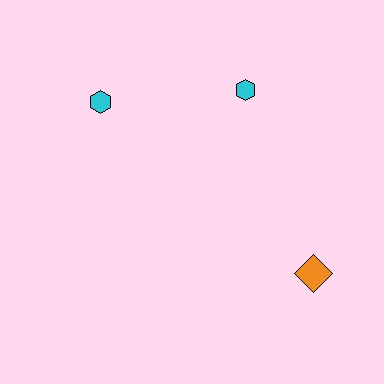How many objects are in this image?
There are 3 objects.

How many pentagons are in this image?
There are no pentagons.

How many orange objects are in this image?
There is 1 orange object.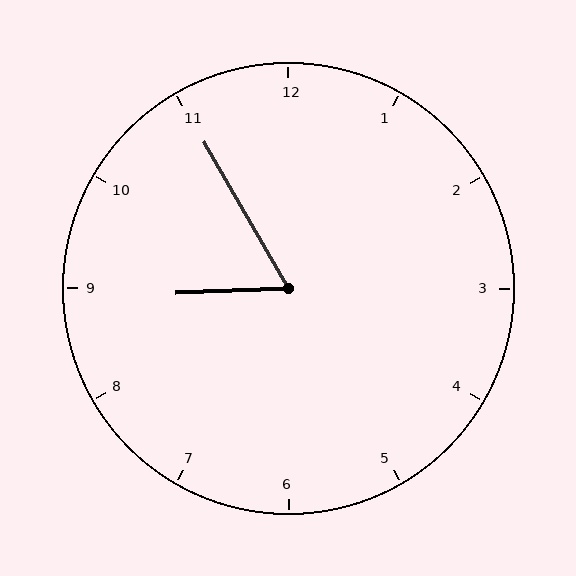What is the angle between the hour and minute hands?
Approximately 62 degrees.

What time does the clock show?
8:55.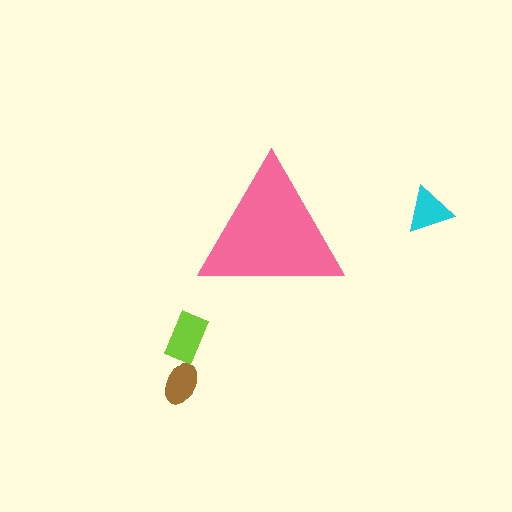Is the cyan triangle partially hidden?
No, the cyan triangle is fully visible.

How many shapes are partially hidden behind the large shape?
0 shapes are partially hidden.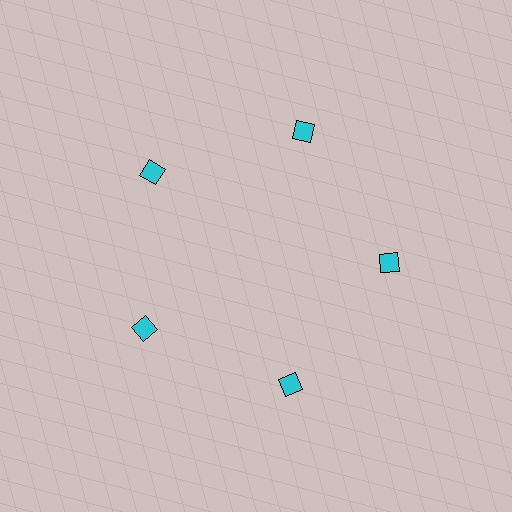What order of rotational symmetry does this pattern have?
This pattern has 5-fold rotational symmetry.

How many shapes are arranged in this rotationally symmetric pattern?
There are 5 shapes, arranged in 5 groups of 1.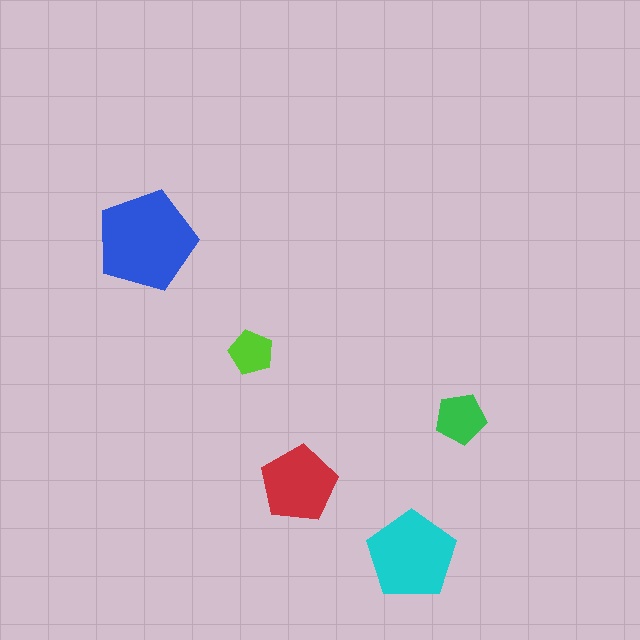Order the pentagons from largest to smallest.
the blue one, the cyan one, the red one, the green one, the lime one.